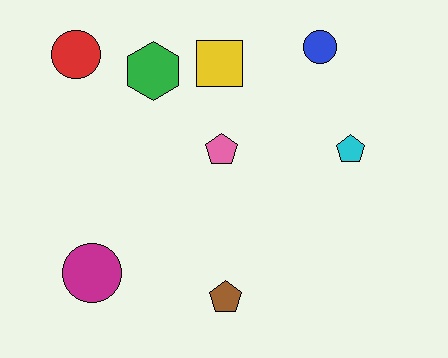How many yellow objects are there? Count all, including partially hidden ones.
There is 1 yellow object.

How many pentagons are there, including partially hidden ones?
There are 3 pentagons.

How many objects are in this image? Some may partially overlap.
There are 8 objects.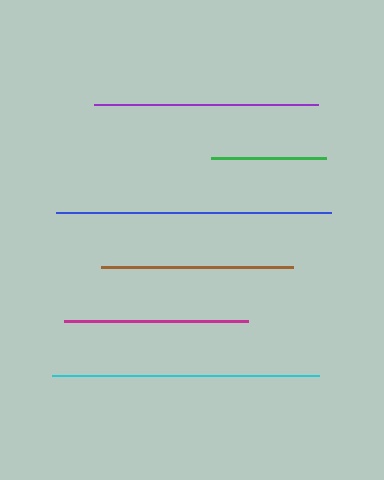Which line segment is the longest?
The blue line is the longest at approximately 275 pixels.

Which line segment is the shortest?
The green line is the shortest at approximately 115 pixels.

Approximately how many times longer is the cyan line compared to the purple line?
The cyan line is approximately 1.2 times the length of the purple line.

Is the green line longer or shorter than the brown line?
The brown line is longer than the green line.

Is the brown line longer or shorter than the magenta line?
The brown line is longer than the magenta line.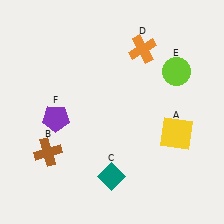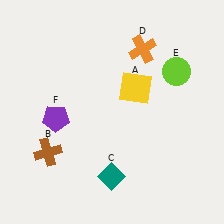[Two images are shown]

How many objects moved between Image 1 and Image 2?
1 object moved between the two images.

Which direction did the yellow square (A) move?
The yellow square (A) moved up.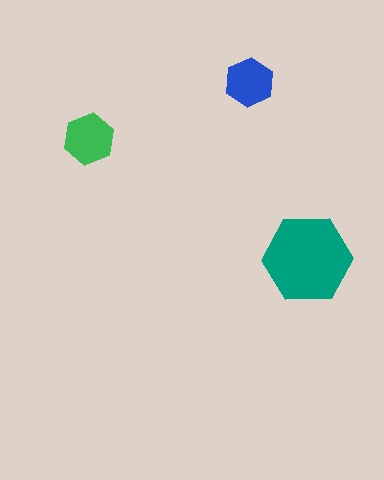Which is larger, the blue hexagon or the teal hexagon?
The teal one.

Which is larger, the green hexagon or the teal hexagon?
The teal one.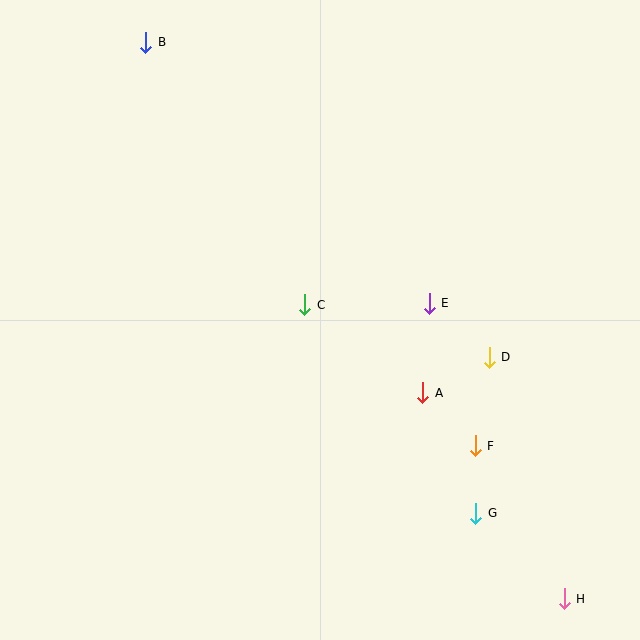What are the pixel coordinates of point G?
Point G is at (476, 513).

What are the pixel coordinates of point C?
Point C is at (305, 305).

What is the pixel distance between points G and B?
The distance between G and B is 575 pixels.